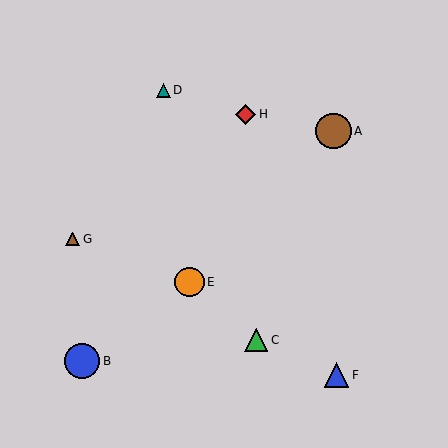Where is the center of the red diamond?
The center of the red diamond is at (246, 114).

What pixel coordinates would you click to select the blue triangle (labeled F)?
Click at (337, 375) to select the blue triangle F.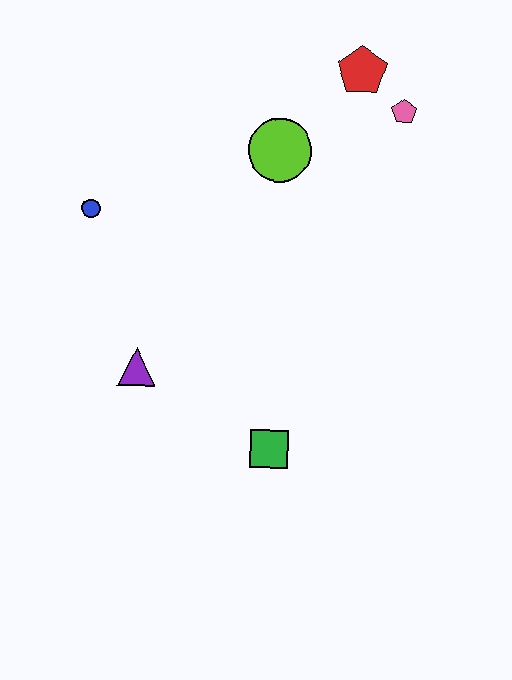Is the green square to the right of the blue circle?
Yes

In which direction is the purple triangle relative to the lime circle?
The purple triangle is below the lime circle.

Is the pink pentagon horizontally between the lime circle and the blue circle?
No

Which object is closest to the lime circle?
The red pentagon is closest to the lime circle.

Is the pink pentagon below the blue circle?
No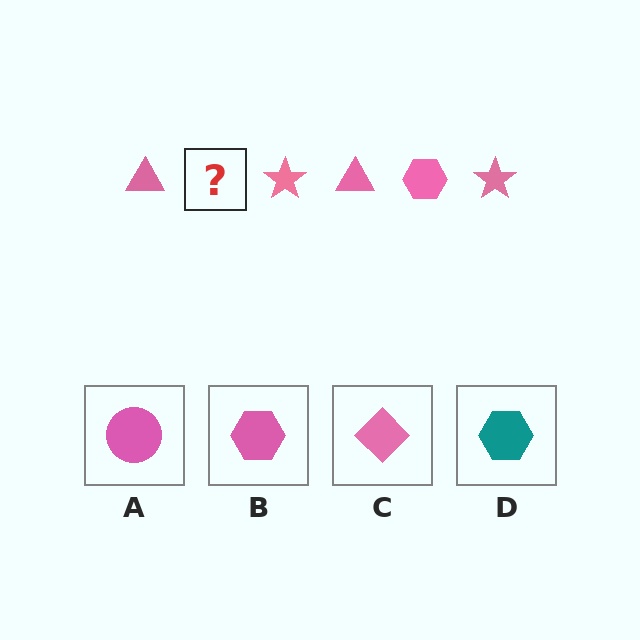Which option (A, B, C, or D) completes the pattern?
B.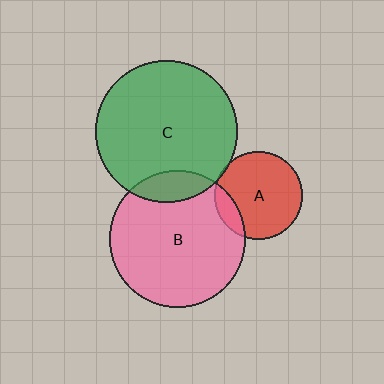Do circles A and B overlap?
Yes.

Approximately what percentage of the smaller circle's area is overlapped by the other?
Approximately 15%.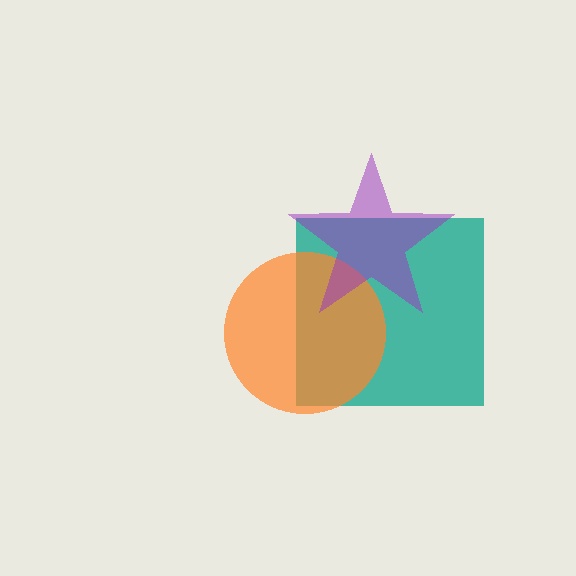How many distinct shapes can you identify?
There are 3 distinct shapes: a teal square, an orange circle, a purple star.